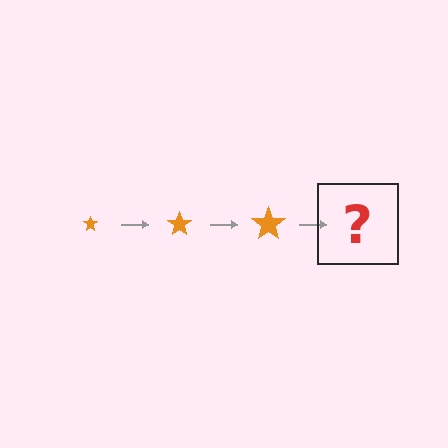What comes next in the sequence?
The next element should be an orange star, larger than the previous one.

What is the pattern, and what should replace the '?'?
The pattern is that the star gets progressively larger each step. The '?' should be an orange star, larger than the previous one.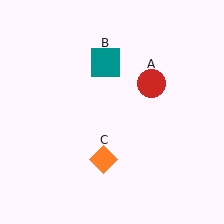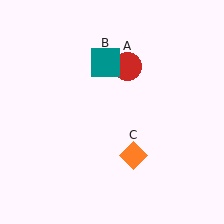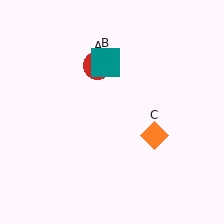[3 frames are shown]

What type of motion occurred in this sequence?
The red circle (object A), orange diamond (object C) rotated counterclockwise around the center of the scene.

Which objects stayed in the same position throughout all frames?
Teal square (object B) remained stationary.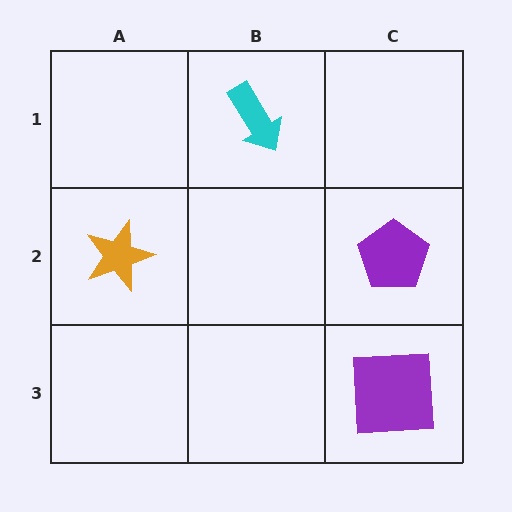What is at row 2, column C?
A purple pentagon.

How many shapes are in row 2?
2 shapes.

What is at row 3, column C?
A purple square.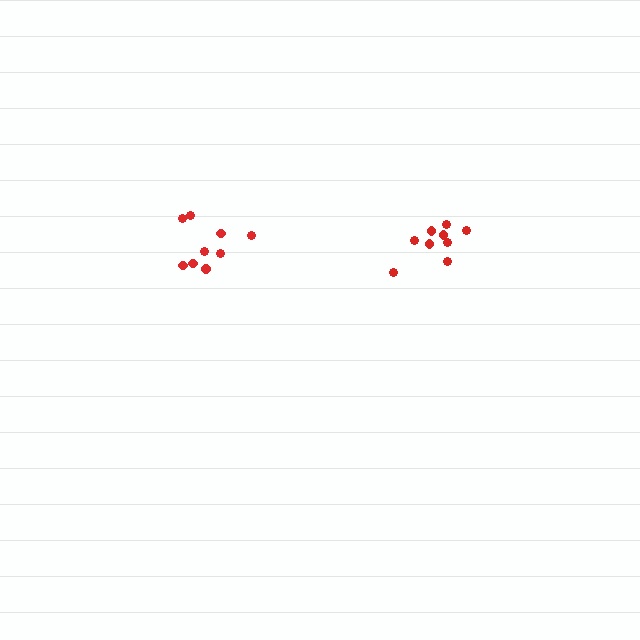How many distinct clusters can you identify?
There are 2 distinct clusters.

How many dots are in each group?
Group 1: 9 dots, Group 2: 9 dots (18 total).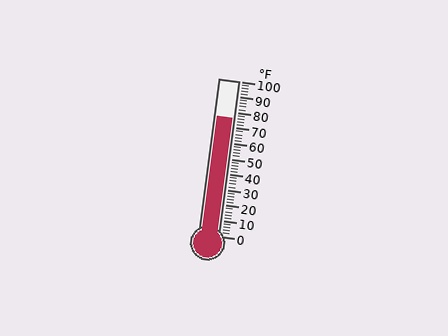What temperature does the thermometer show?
The thermometer shows approximately 76°F.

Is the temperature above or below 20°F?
The temperature is above 20°F.